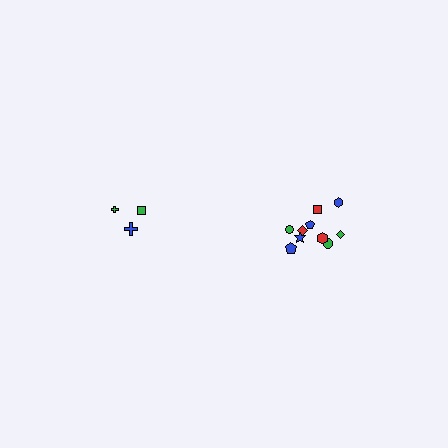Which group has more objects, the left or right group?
The right group.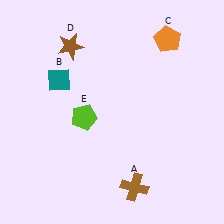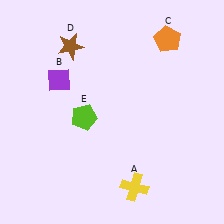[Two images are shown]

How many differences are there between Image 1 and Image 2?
There are 2 differences between the two images.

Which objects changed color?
A changed from brown to yellow. B changed from teal to purple.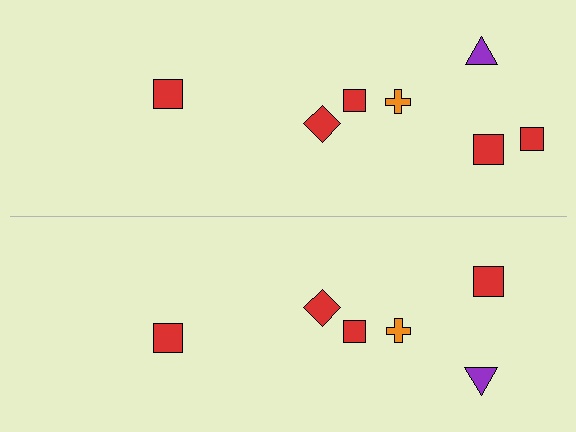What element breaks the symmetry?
A red square is missing from the bottom side.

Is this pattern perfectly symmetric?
No, the pattern is not perfectly symmetric. A red square is missing from the bottom side.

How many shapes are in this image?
There are 13 shapes in this image.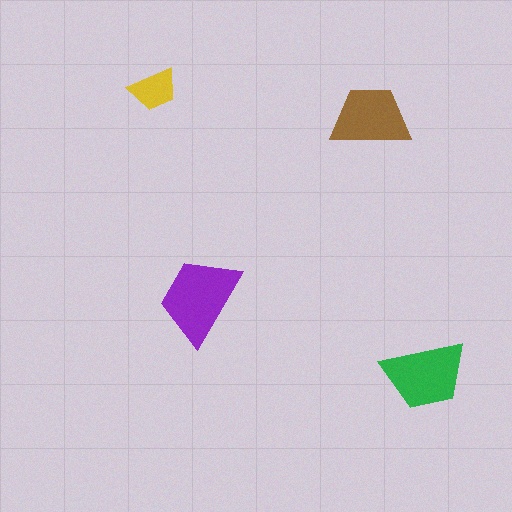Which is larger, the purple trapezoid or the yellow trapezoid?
The purple one.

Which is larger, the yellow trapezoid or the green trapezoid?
The green one.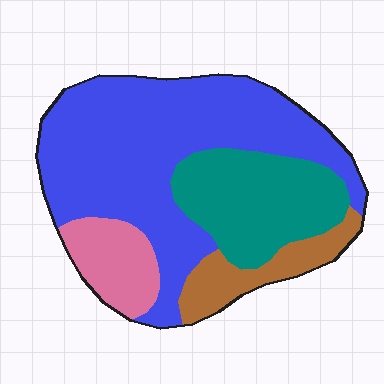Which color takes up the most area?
Blue, at roughly 55%.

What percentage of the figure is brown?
Brown takes up about one tenth (1/10) of the figure.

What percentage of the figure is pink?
Pink takes up about one tenth (1/10) of the figure.